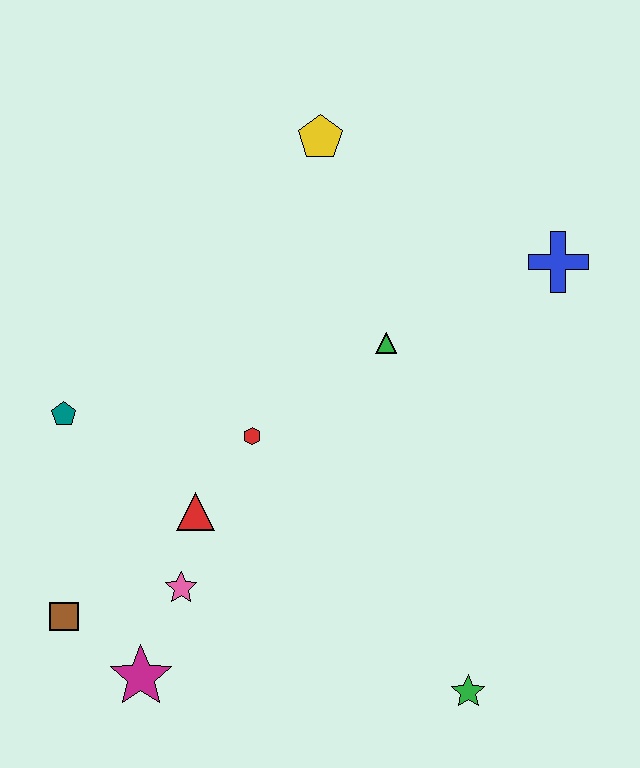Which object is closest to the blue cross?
The green triangle is closest to the blue cross.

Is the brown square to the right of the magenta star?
No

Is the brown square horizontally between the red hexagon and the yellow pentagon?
No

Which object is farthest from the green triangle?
The brown square is farthest from the green triangle.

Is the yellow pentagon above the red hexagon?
Yes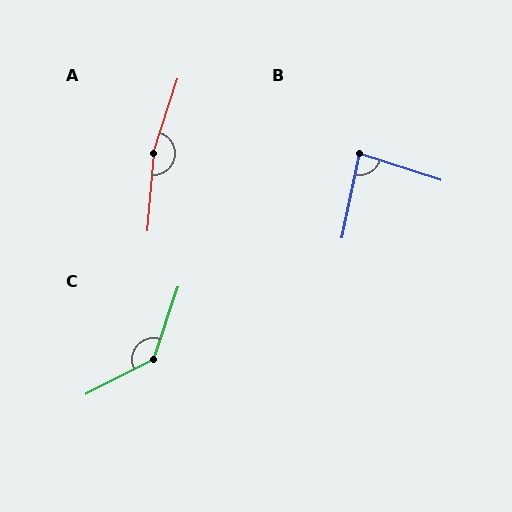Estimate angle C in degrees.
Approximately 136 degrees.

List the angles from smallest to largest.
B (84°), C (136°), A (166°).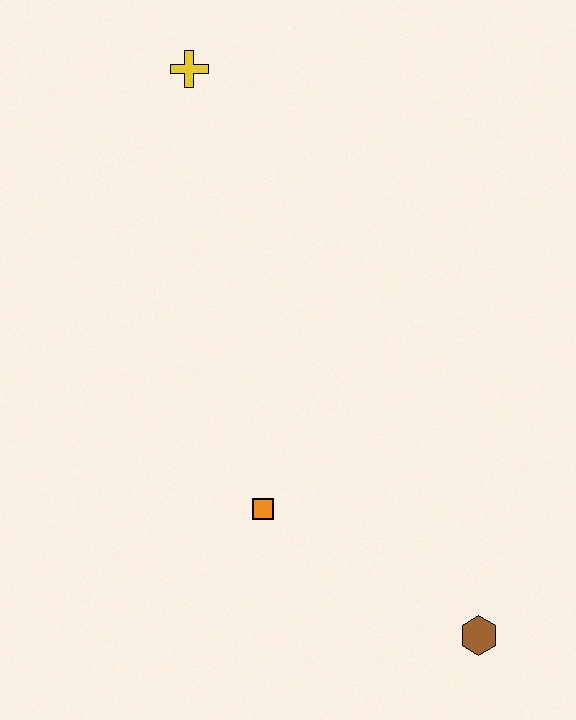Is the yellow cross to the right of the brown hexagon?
No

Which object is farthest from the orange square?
The yellow cross is farthest from the orange square.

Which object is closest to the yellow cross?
The orange square is closest to the yellow cross.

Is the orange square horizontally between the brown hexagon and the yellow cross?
Yes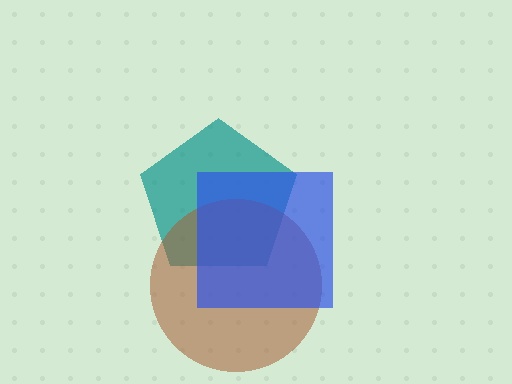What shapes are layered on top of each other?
The layered shapes are: a teal pentagon, a brown circle, a blue square.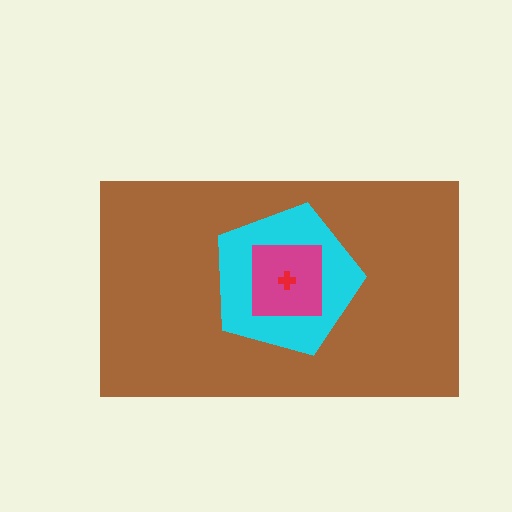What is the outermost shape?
The brown rectangle.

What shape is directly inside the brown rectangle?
The cyan pentagon.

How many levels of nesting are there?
4.